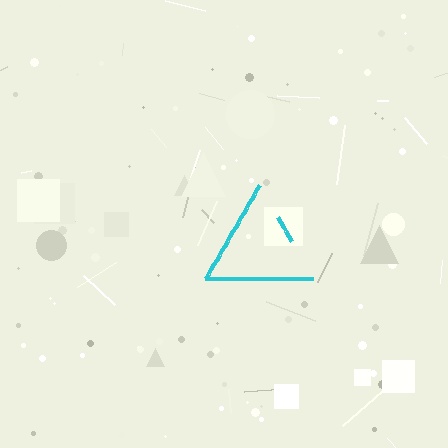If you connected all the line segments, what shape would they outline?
They would outline a triangle.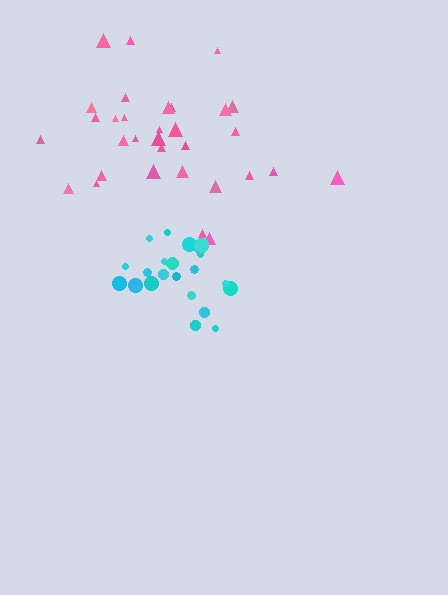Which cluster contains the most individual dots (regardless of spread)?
Pink (32).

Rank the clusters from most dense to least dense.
cyan, pink.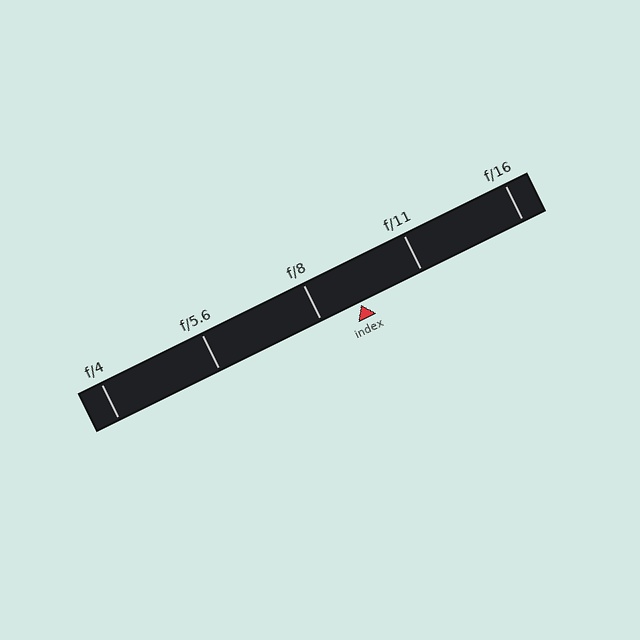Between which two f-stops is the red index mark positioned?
The index mark is between f/8 and f/11.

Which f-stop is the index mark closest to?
The index mark is closest to f/8.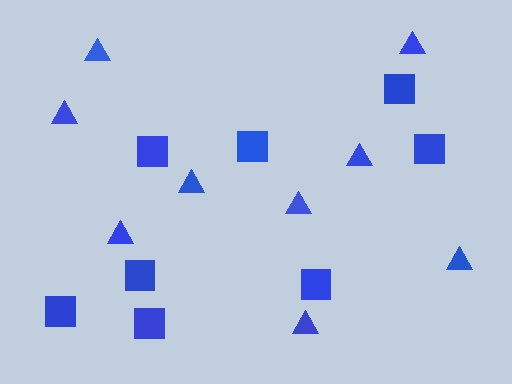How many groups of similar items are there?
There are 2 groups: one group of triangles (9) and one group of squares (8).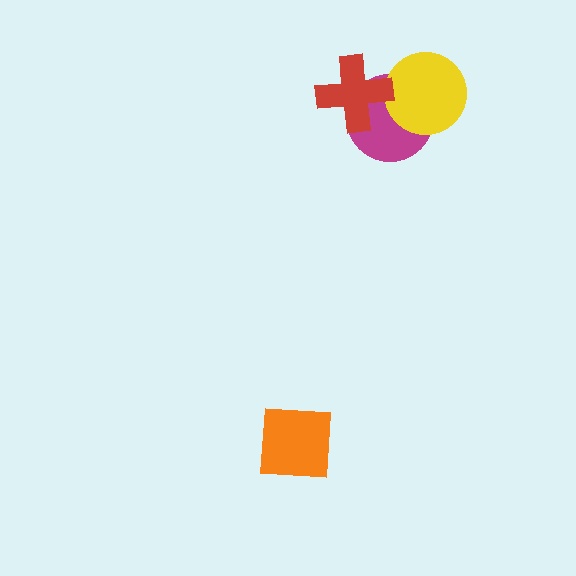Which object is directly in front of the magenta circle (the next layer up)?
The yellow circle is directly in front of the magenta circle.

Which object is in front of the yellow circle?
The red cross is in front of the yellow circle.